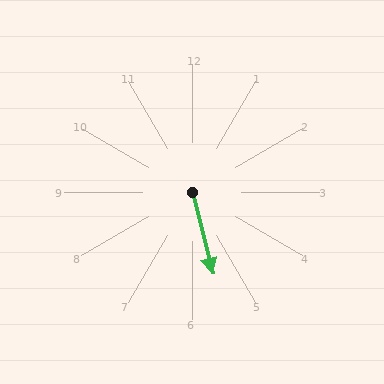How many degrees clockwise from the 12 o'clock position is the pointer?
Approximately 166 degrees.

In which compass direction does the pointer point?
South.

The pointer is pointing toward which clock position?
Roughly 6 o'clock.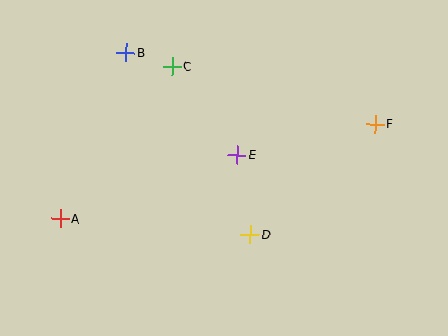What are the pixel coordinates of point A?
Point A is at (60, 219).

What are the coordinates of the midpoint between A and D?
The midpoint between A and D is at (155, 226).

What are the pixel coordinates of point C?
Point C is at (172, 66).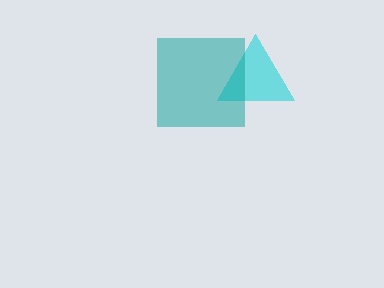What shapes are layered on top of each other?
The layered shapes are: a cyan triangle, a teal square.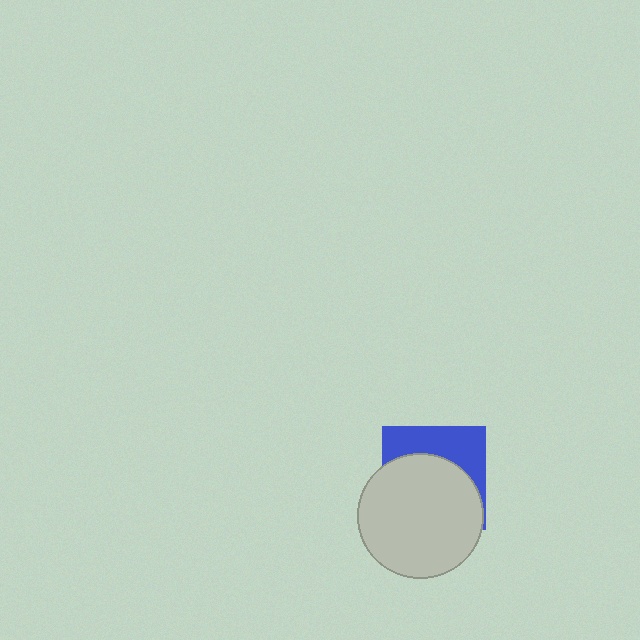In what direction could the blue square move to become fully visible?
The blue square could move up. That would shift it out from behind the light gray circle entirely.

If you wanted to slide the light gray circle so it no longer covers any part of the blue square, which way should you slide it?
Slide it down — that is the most direct way to separate the two shapes.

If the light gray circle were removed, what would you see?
You would see the complete blue square.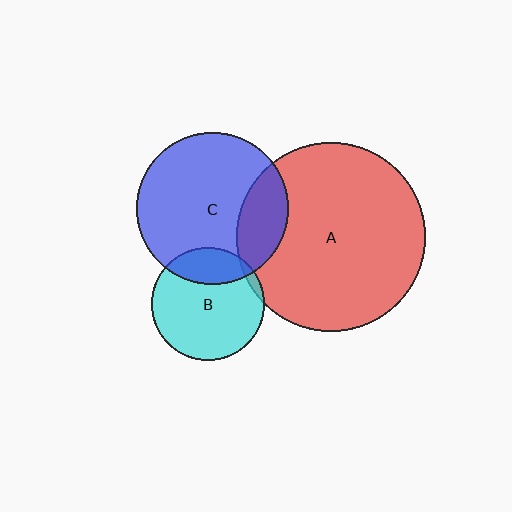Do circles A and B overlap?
Yes.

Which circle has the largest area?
Circle A (red).